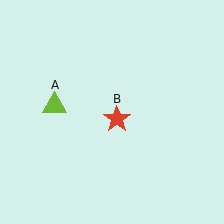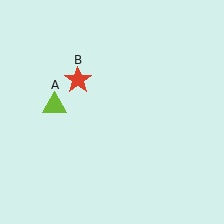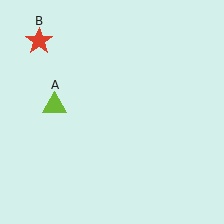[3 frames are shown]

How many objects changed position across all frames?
1 object changed position: red star (object B).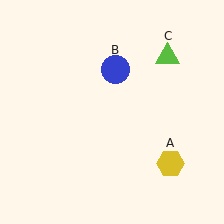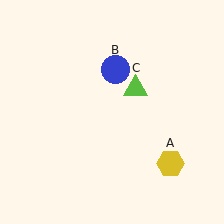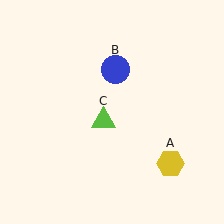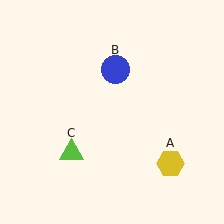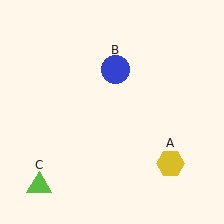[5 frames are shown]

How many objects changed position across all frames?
1 object changed position: lime triangle (object C).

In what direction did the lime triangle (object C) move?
The lime triangle (object C) moved down and to the left.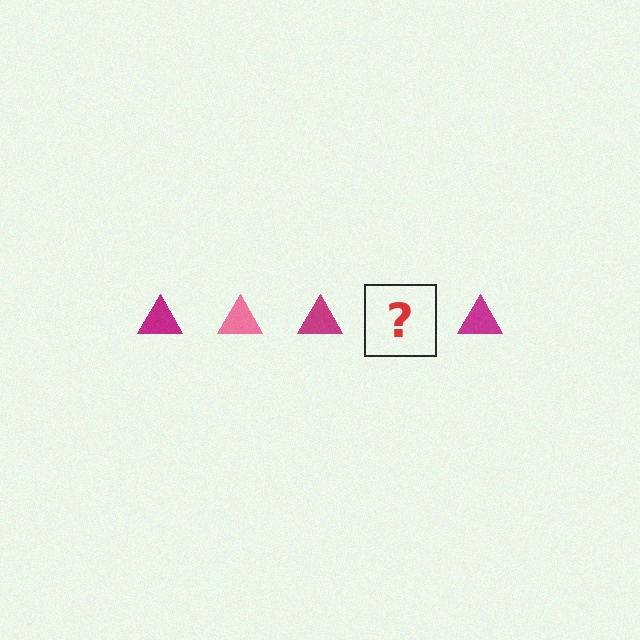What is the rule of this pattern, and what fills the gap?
The rule is that the pattern cycles through magenta, pink triangles. The gap should be filled with a pink triangle.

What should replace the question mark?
The question mark should be replaced with a pink triangle.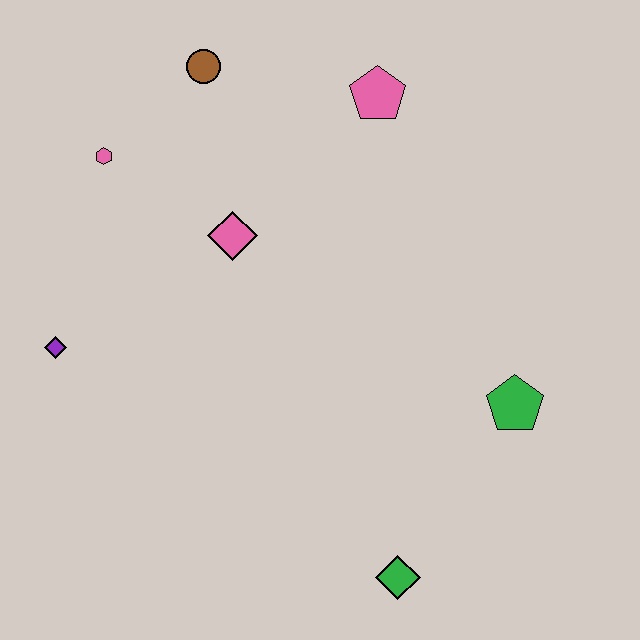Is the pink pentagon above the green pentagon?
Yes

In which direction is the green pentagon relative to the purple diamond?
The green pentagon is to the right of the purple diamond.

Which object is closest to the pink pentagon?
The brown circle is closest to the pink pentagon.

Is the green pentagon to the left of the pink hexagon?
No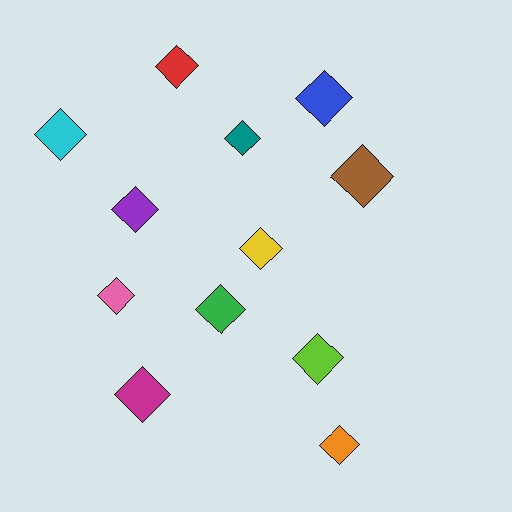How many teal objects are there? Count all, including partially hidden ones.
There is 1 teal object.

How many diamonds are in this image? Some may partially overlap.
There are 12 diamonds.